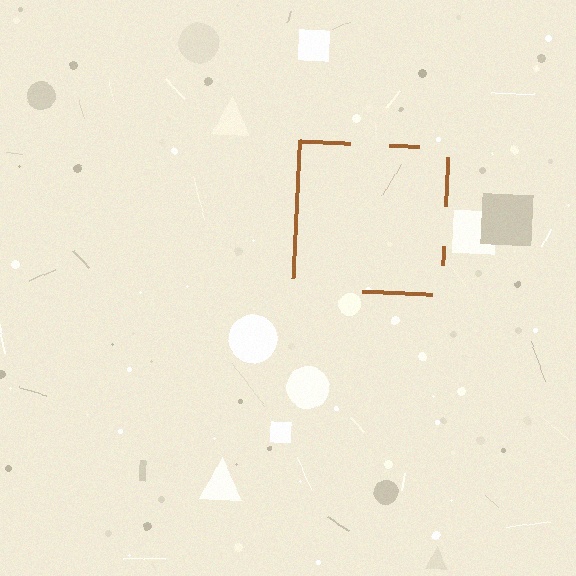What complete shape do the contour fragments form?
The contour fragments form a square.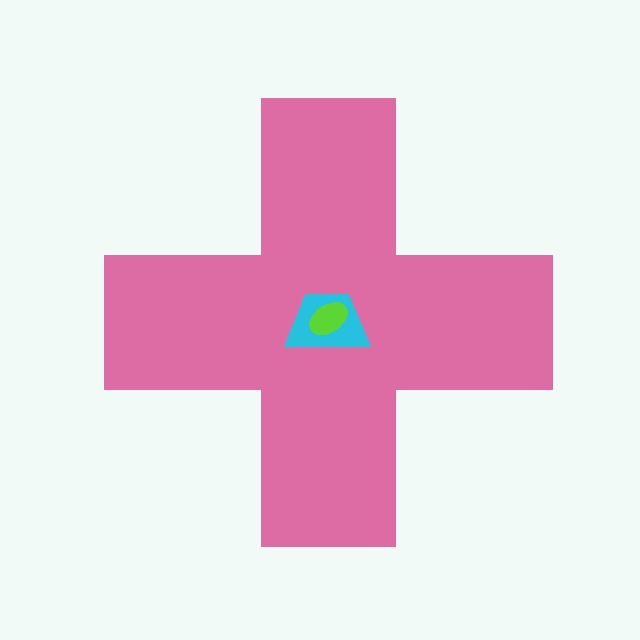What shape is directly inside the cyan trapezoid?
The lime ellipse.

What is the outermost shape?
The pink cross.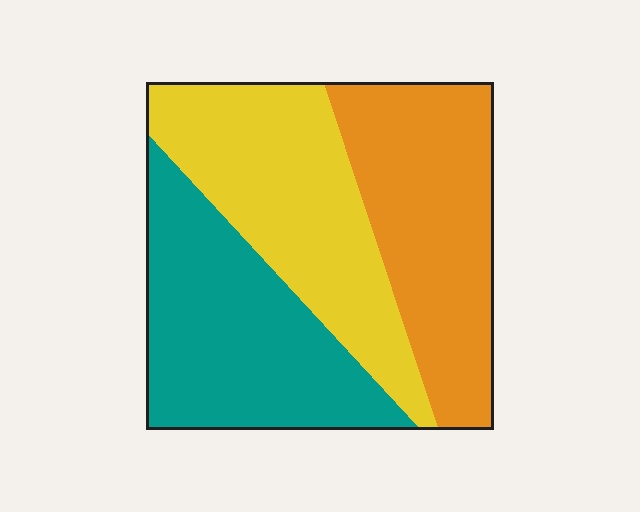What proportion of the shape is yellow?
Yellow takes up between a quarter and a half of the shape.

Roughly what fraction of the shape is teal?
Teal takes up between a third and a half of the shape.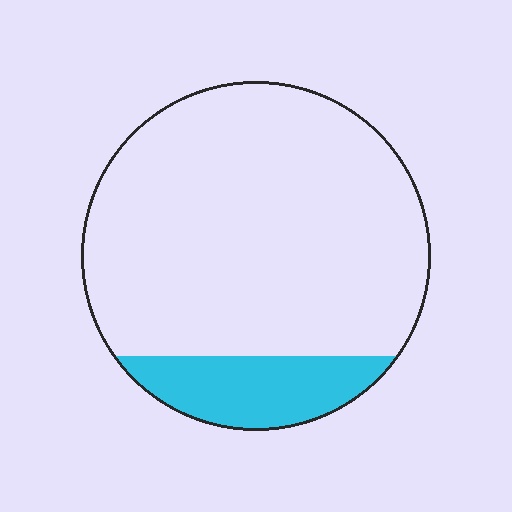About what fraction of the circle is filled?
About one sixth (1/6).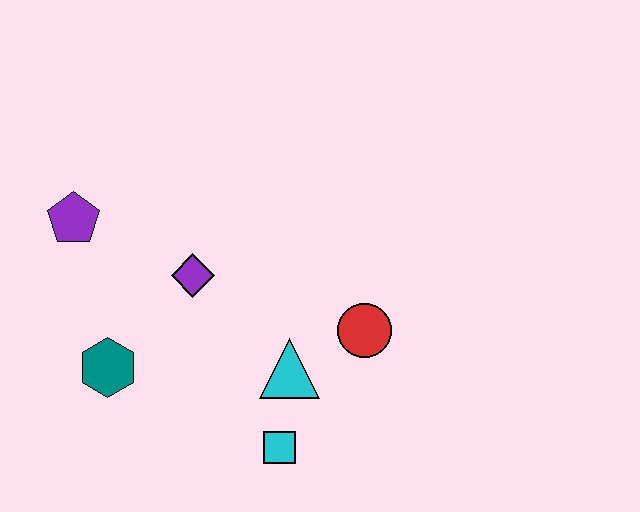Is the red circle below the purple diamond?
Yes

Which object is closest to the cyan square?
The cyan triangle is closest to the cyan square.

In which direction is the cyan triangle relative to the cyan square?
The cyan triangle is above the cyan square.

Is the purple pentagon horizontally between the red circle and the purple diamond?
No